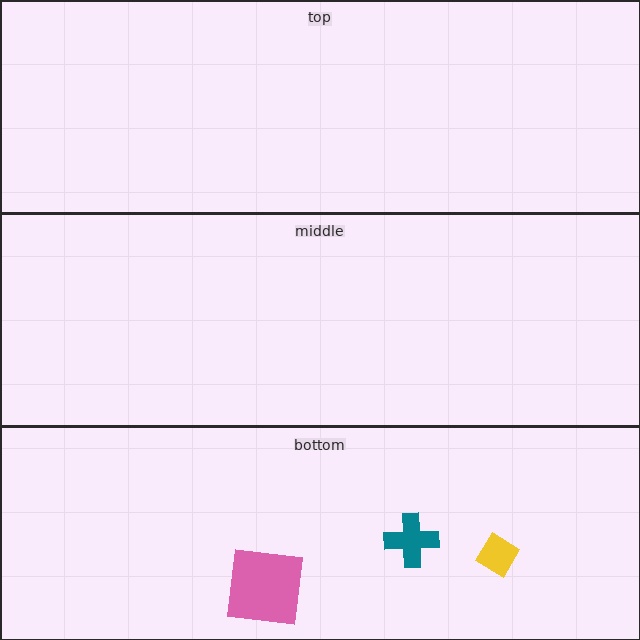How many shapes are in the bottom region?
3.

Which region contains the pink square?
The bottom region.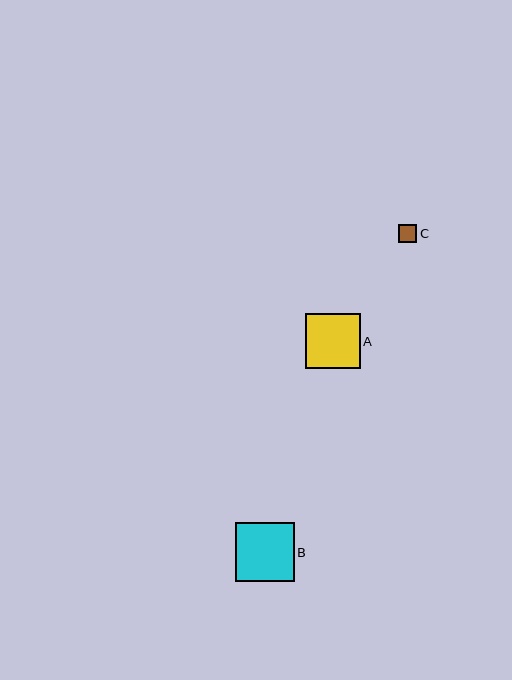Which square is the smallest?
Square C is the smallest with a size of approximately 18 pixels.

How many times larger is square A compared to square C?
Square A is approximately 3.1 times the size of square C.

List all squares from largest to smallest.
From largest to smallest: B, A, C.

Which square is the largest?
Square B is the largest with a size of approximately 59 pixels.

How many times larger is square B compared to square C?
Square B is approximately 3.3 times the size of square C.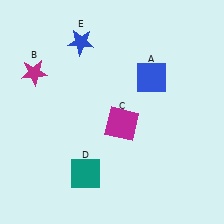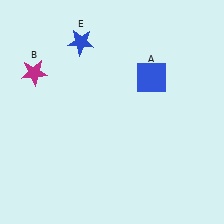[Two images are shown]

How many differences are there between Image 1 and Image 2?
There are 2 differences between the two images.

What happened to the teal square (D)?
The teal square (D) was removed in Image 2. It was in the bottom-left area of Image 1.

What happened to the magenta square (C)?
The magenta square (C) was removed in Image 2. It was in the bottom-right area of Image 1.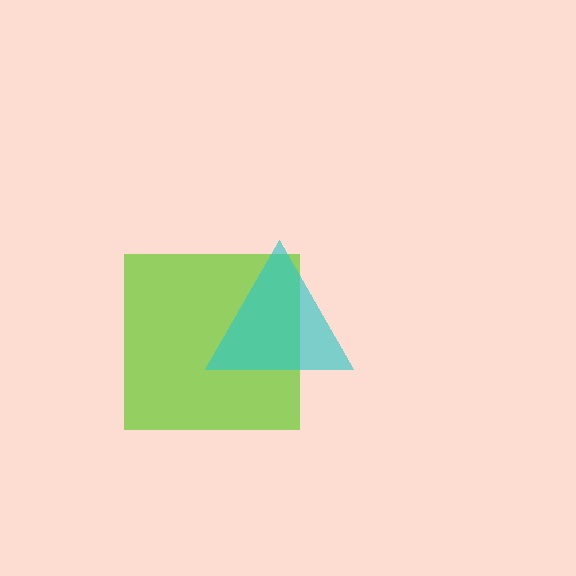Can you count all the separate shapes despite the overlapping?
Yes, there are 2 separate shapes.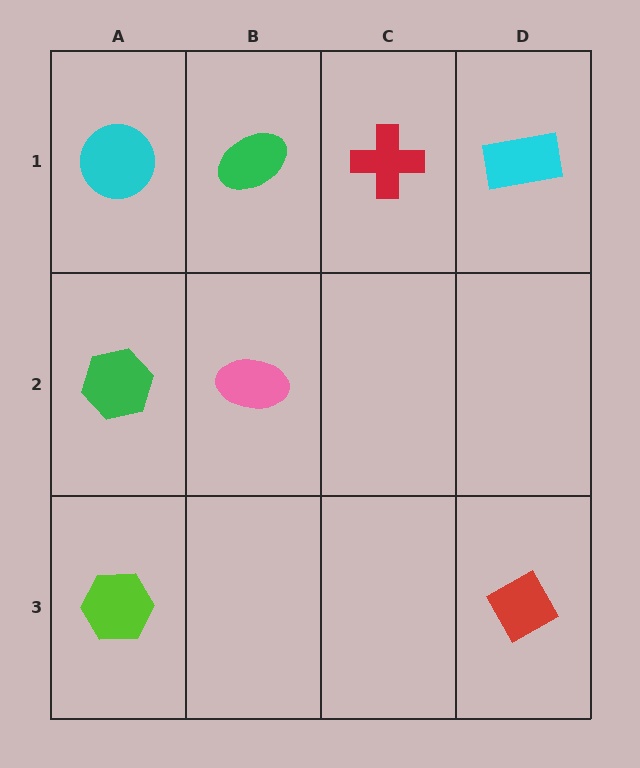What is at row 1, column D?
A cyan rectangle.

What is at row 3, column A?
A lime hexagon.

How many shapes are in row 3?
2 shapes.